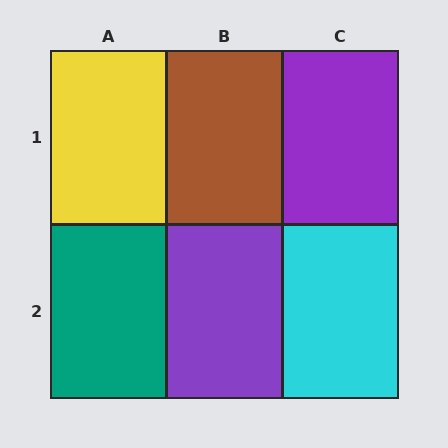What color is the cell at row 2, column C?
Cyan.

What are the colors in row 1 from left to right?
Yellow, brown, purple.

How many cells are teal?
1 cell is teal.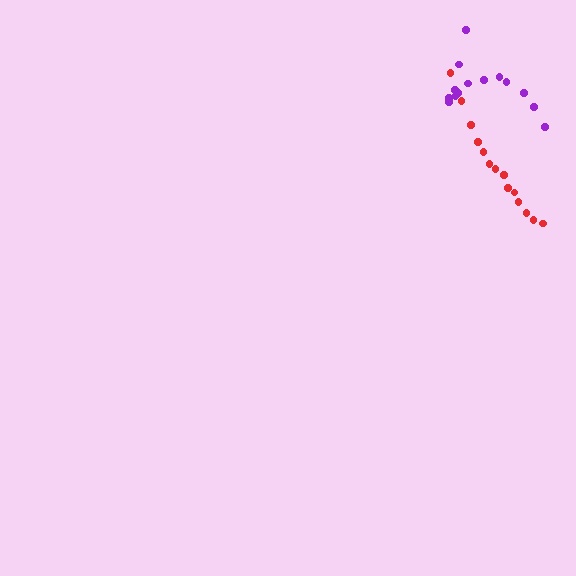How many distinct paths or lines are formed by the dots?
There are 2 distinct paths.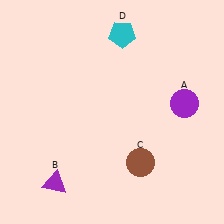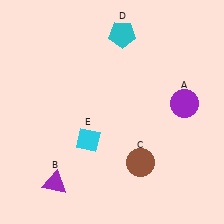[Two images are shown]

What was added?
A cyan diamond (E) was added in Image 2.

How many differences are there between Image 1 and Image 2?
There is 1 difference between the two images.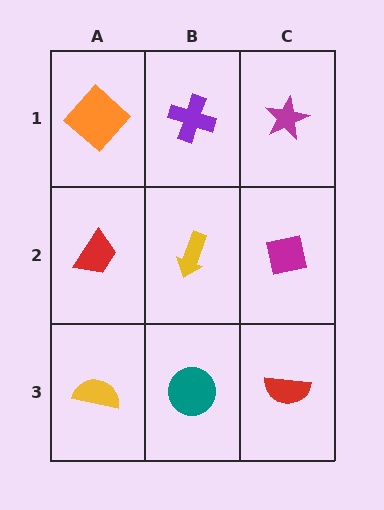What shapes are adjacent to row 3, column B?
A yellow arrow (row 2, column B), a yellow semicircle (row 3, column A), a red semicircle (row 3, column C).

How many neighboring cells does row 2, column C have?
3.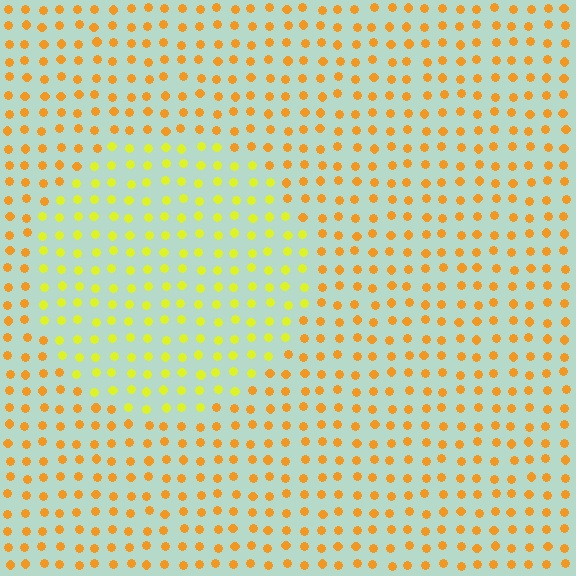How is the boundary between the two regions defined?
The boundary is defined purely by a slight shift in hue (about 33 degrees). Spacing, size, and orientation are identical on both sides.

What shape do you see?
I see a circle.